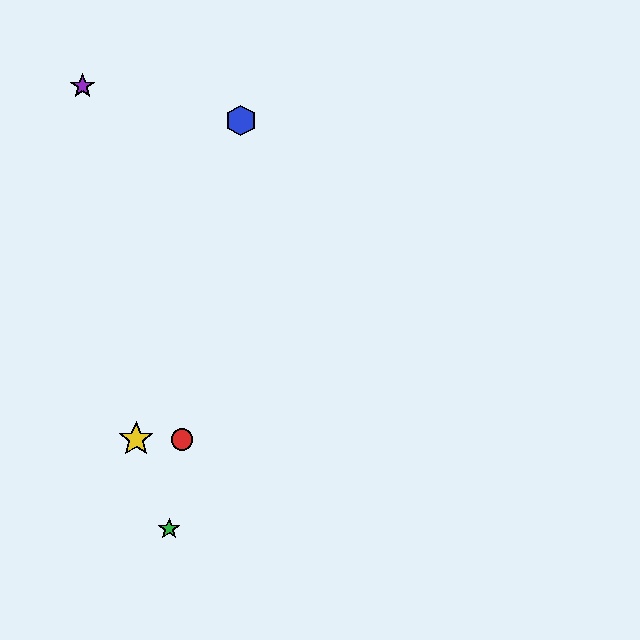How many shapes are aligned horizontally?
2 shapes (the red circle, the yellow star) are aligned horizontally.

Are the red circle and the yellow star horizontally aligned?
Yes, both are at y≈439.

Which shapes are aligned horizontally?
The red circle, the yellow star are aligned horizontally.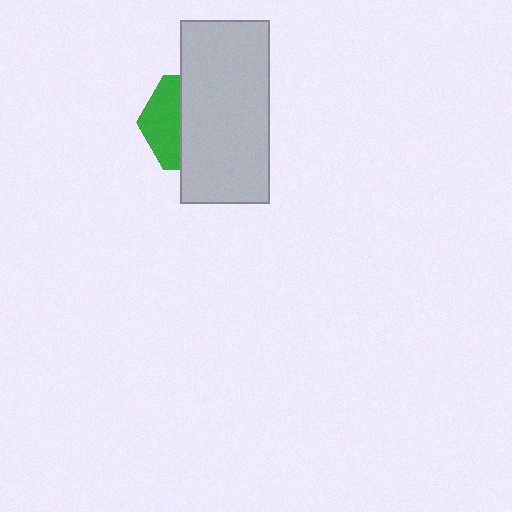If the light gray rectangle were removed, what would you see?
You would see the complete green hexagon.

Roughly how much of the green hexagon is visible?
A small part of it is visible (roughly 37%).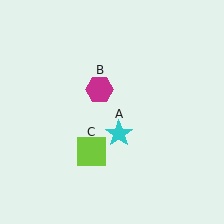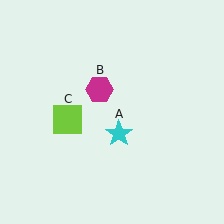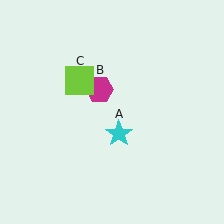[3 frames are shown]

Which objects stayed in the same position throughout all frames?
Cyan star (object A) and magenta hexagon (object B) remained stationary.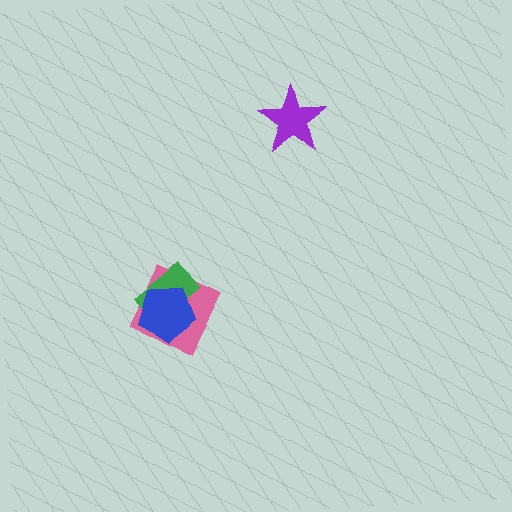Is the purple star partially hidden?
No, no other shape covers it.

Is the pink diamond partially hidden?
Yes, it is partially covered by another shape.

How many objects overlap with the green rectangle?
2 objects overlap with the green rectangle.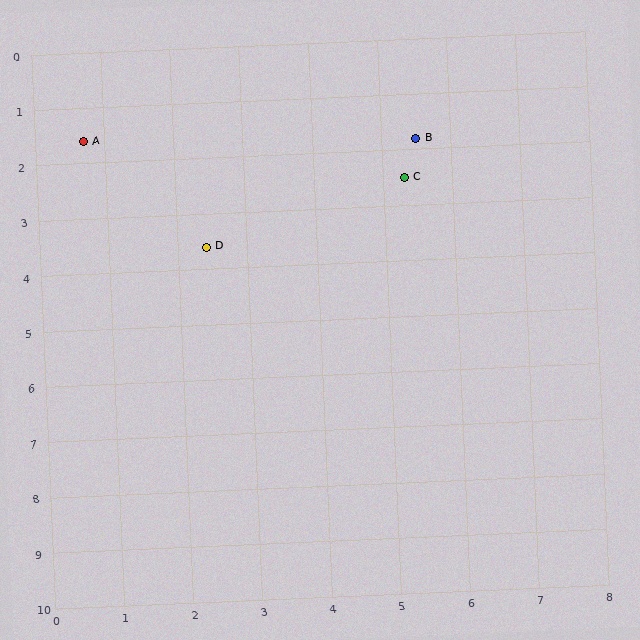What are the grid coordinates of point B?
Point B is at approximately (5.5, 1.8).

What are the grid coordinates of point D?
Point D is at approximately (2.4, 3.6).